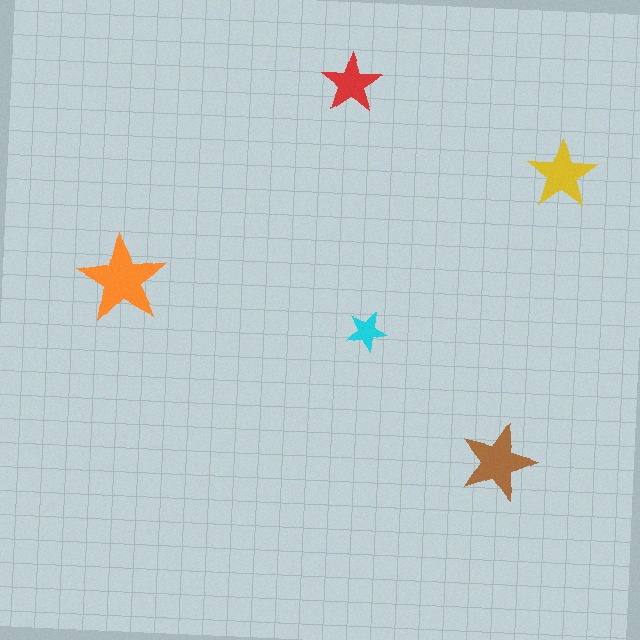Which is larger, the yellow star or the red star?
The yellow one.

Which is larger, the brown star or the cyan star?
The brown one.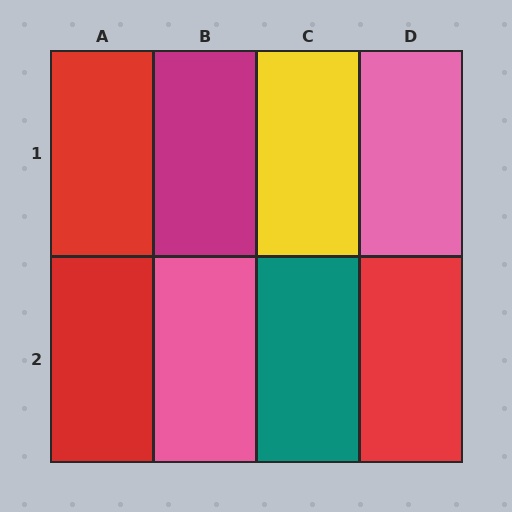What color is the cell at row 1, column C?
Yellow.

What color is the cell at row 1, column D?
Pink.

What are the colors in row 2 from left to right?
Red, pink, teal, red.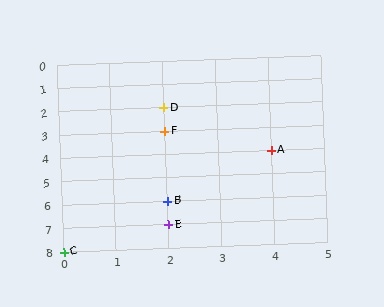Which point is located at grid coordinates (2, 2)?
Point D is at (2, 2).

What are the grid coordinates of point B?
Point B is at grid coordinates (2, 6).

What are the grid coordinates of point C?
Point C is at grid coordinates (0, 8).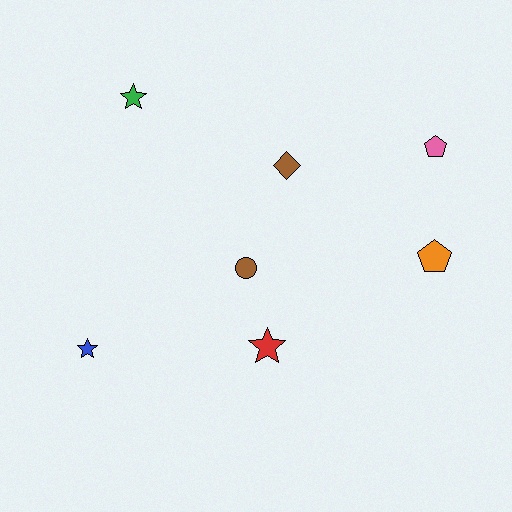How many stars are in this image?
There are 3 stars.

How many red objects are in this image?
There is 1 red object.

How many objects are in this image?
There are 7 objects.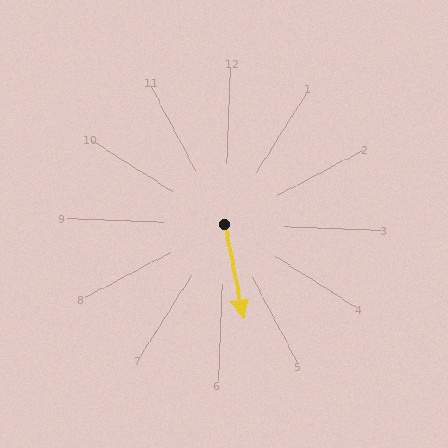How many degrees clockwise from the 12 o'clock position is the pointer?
Approximately 166 degrees.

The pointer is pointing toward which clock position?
Roughly 6 o'clock.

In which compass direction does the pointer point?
South.